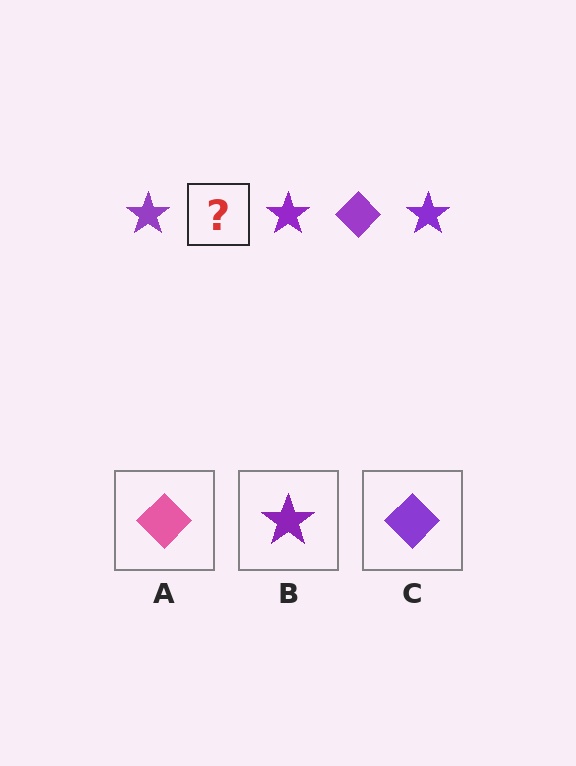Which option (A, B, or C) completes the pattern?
C.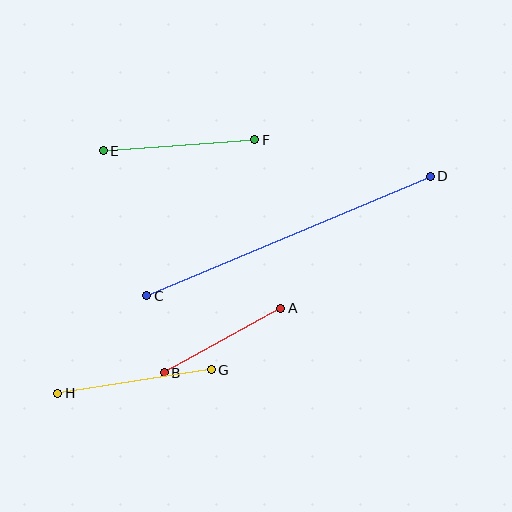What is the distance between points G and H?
The distance is approximately 155 pixels.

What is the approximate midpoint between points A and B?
The midpoint is at approximately (222, 341) pixels.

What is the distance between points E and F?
The distance is approximately 152 pixels.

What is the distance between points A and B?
The distance is approximately 133 pixels.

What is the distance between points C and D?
The distance is approximately 308 pixels.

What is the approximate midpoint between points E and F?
The midpoint is at approximately (179, 145) pixels.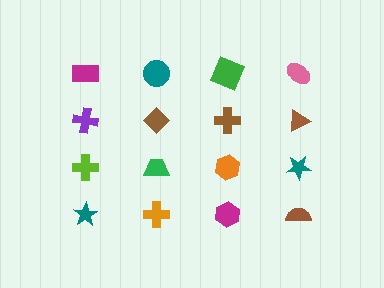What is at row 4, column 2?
An orange cross.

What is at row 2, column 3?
A brown cross.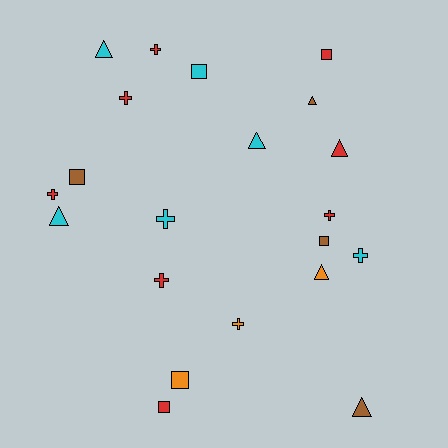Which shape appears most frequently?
Cross, with 8 objects.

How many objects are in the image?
There are 21 objects.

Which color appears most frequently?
Red, with 8 objects.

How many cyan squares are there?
There is 1 cyan square.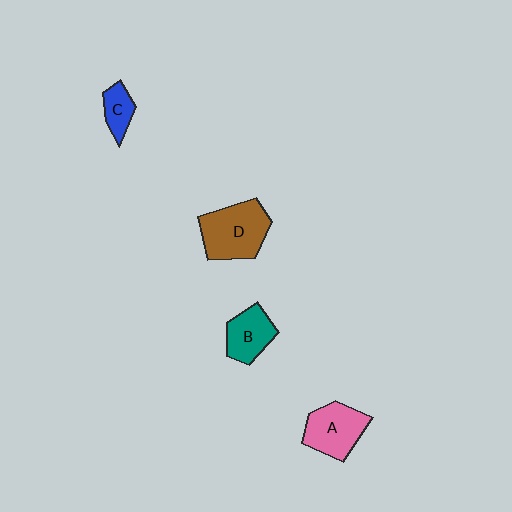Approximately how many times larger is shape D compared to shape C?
Approximately 2.6 times.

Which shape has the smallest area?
Shape C (blue).